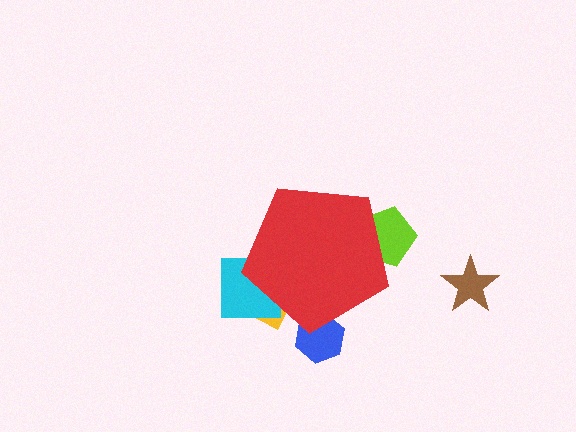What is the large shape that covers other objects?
A red pentagon.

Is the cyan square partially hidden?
Yes, the cyan square is partially hidden behind the red pentagon.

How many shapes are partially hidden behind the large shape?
4 shapes are partially hidden.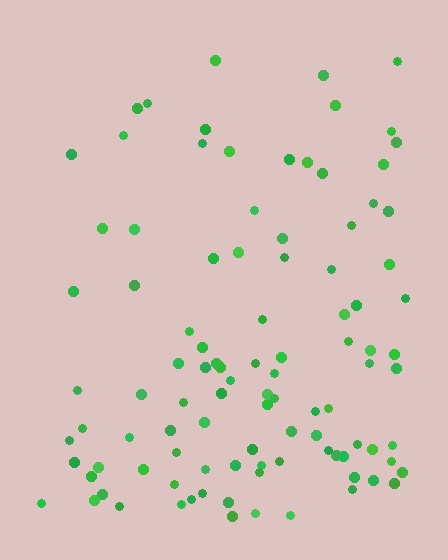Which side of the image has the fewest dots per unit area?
The top.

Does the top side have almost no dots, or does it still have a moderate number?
Still a moderate number, just noticeably fewer than the bottom.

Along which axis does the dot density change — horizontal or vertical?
Vertical.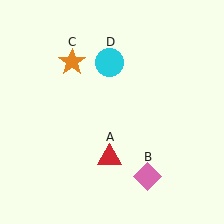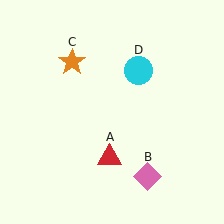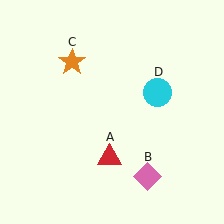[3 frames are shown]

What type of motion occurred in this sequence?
The cyan circle (object D) rotated clockwise around the center of the scene.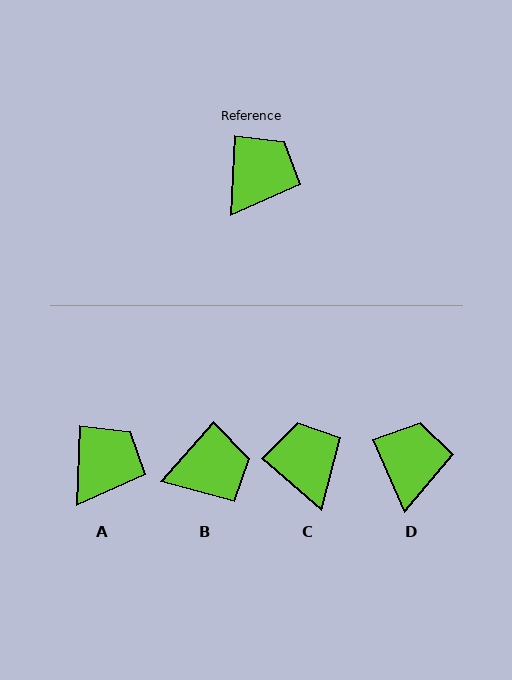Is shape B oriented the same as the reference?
No, it is off by about 39 degrees.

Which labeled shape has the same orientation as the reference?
A.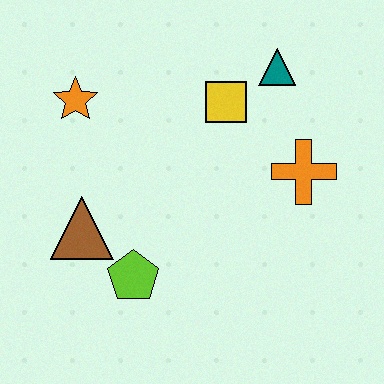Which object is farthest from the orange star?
The orange cross is farthest from the orange star.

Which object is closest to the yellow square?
The teal triangle is closest to the yellow square.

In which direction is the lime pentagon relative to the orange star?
The lime pentagon is below the orange star.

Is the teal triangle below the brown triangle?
No